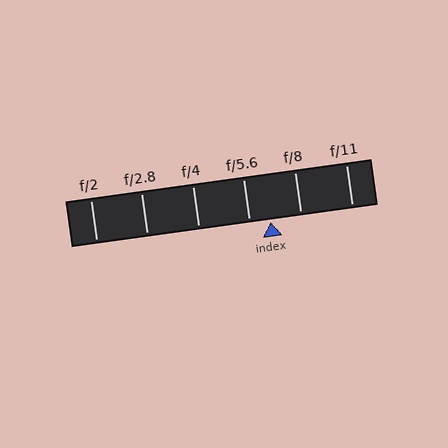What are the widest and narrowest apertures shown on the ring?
The widest aperture shown is f/2 and the narrowest is f/11.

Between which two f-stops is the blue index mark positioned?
The index mark is between f/5.6 and f/8.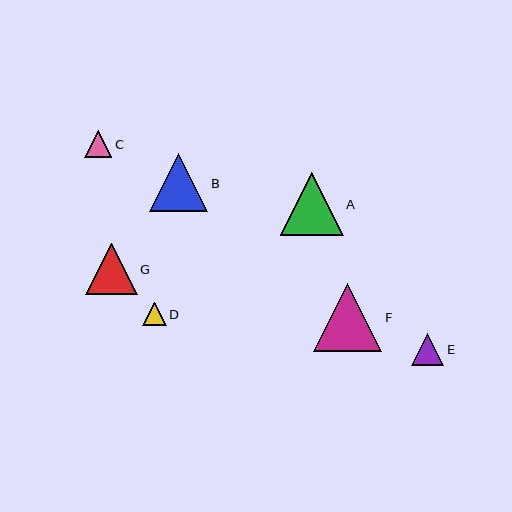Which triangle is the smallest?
Triangle D is the smallest with a size of approximately 23 pixels.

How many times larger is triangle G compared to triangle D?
Triangle G is approximately 2.2 times the size of triangle D.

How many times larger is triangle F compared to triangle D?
Triangle F is approximately 2.9 times the size of triangle D.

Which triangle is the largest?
Triangle F is the largest with a size of approximately 68 pixels.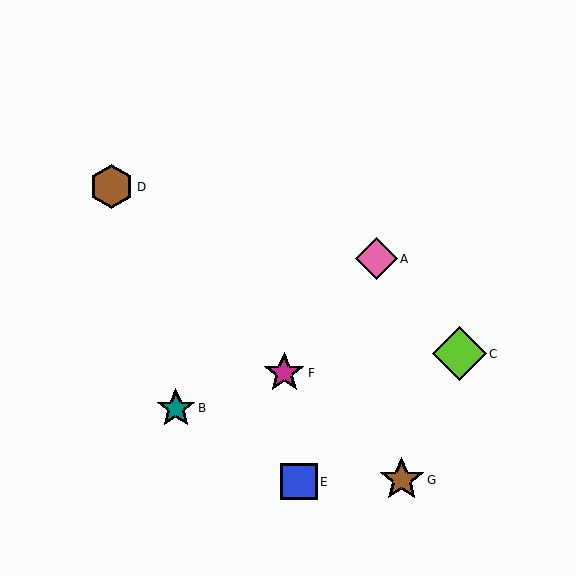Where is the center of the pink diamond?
The center of the pink diamond is at (376, 259).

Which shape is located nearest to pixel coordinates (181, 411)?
The teal star (labeled B) at (176, 408) is nearest to that location.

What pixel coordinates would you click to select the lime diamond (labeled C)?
Click at (460, 354) to select the lime diamond C.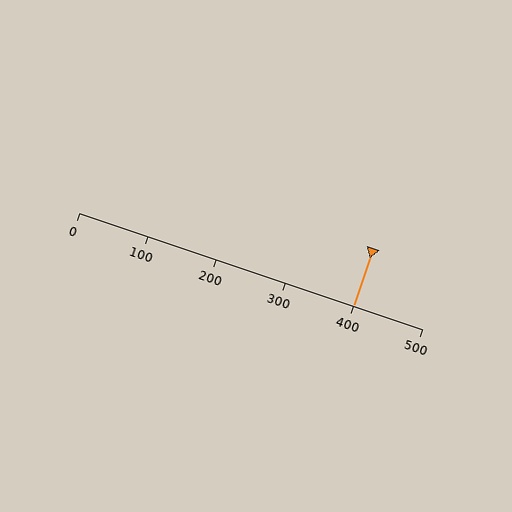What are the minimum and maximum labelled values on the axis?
The axis runs from 0 to 500.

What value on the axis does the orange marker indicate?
The marker indicates approximately 400.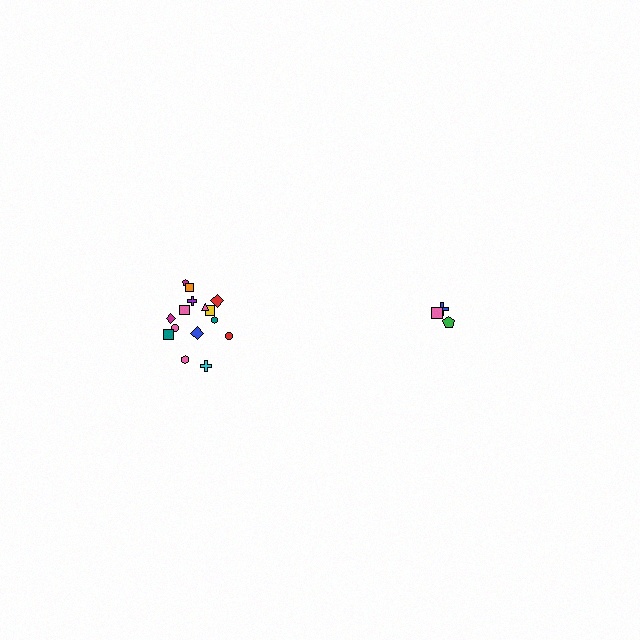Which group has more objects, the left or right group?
The left group.